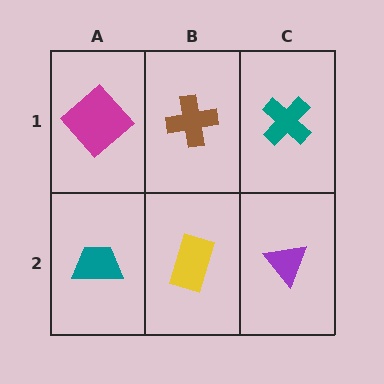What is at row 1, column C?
A teal cross.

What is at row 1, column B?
A brown cross.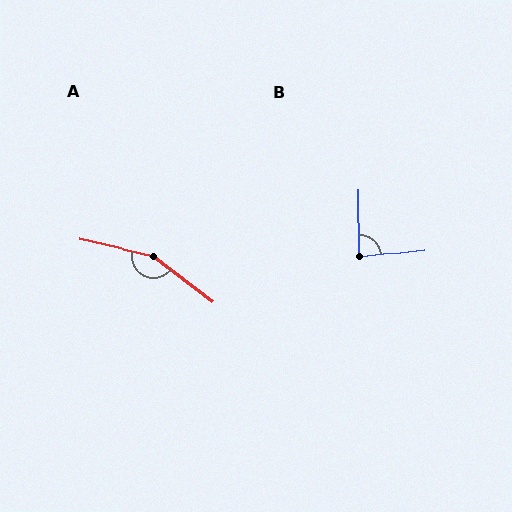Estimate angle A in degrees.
Approximately 155 degrees.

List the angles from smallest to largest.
B (84°), A (155°).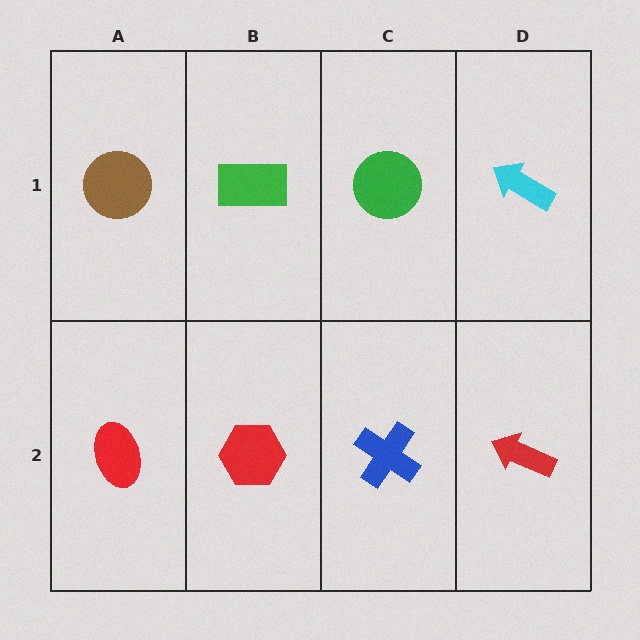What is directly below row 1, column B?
A red hexagon.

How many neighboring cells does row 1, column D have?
2.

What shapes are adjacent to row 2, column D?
A cyan arrow (row 1, column D), a blue cross (row 2, column C).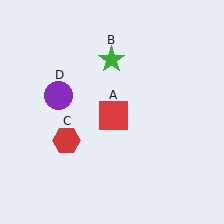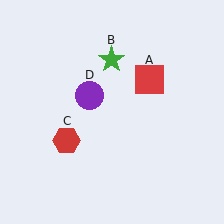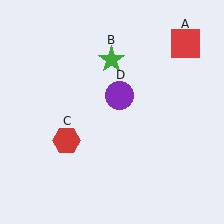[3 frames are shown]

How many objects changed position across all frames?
2 objects changed position: red square (object A), purple circle (object D).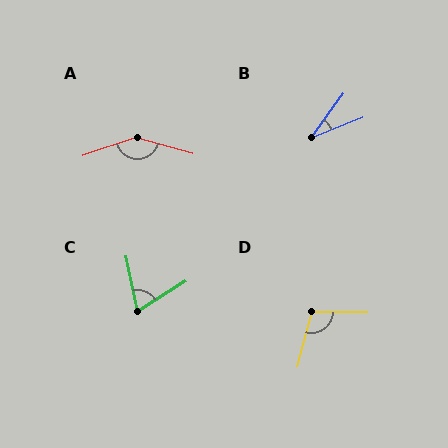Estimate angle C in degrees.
Approximately 70 degrees.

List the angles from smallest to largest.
B (32°), C (70°), D (104°), A (145°).